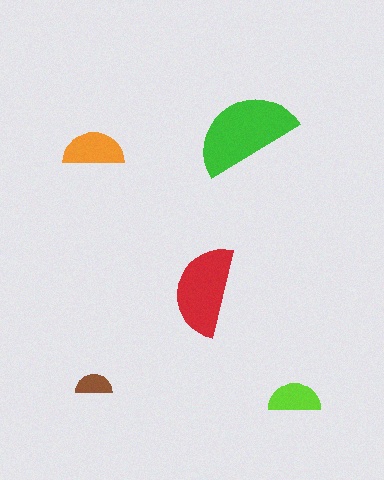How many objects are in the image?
There are 5 objects in the image.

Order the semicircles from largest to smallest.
the green one, the red one, the orange one, the lime one, the brown one.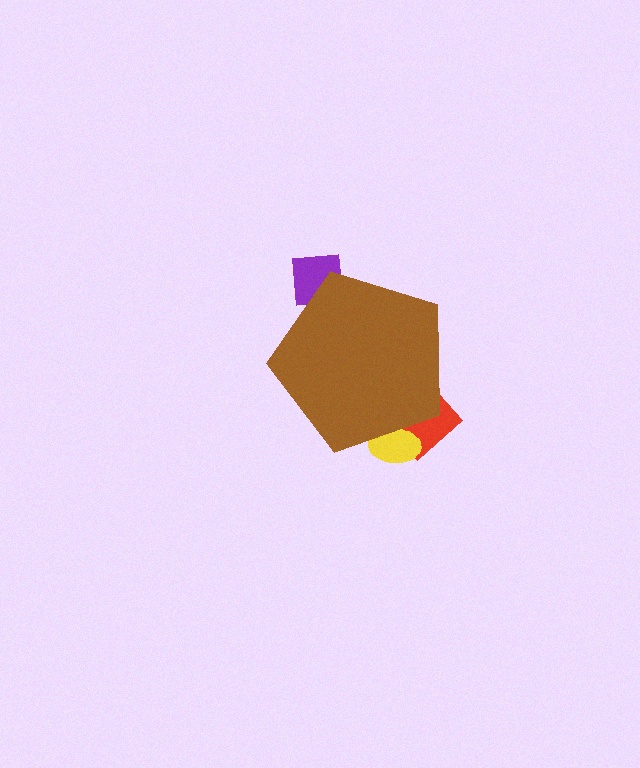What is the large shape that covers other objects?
A brown pentagon.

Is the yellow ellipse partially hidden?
Yes, the yellow ellipse is partially hidden behind the brown pentagon.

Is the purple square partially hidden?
Yes, the purple square is partially hidden behind the brown pentagon.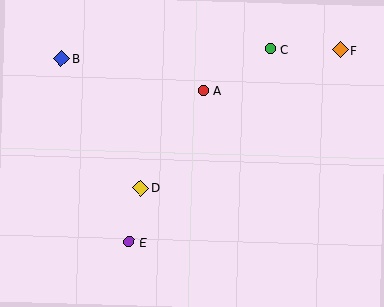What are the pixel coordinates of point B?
Point B is at (61, 58).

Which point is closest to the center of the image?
Point D at (141, 188) is closest to the center.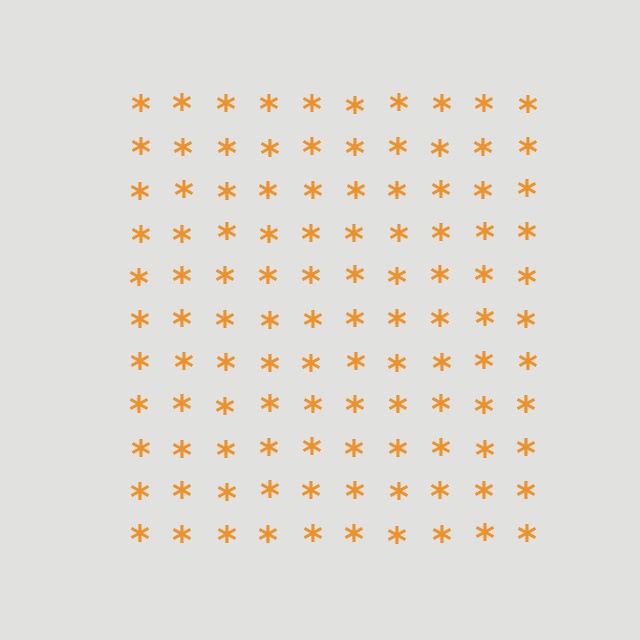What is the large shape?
The large shape is a square.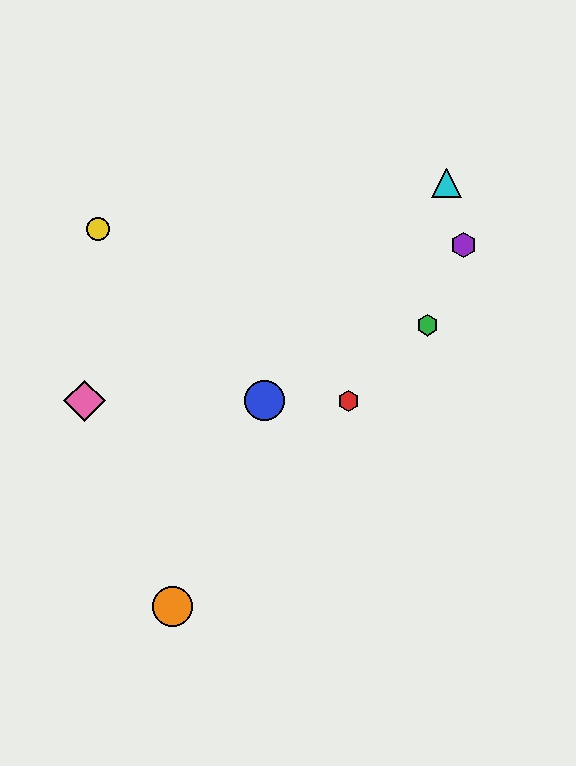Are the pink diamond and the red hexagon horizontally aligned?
Yes, both are at y≈401.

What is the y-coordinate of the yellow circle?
The yellow circle is at y≈229.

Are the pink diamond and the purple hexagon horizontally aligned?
No, the pink diamond is at y≈401 and the purple hexagon is at y≈245.